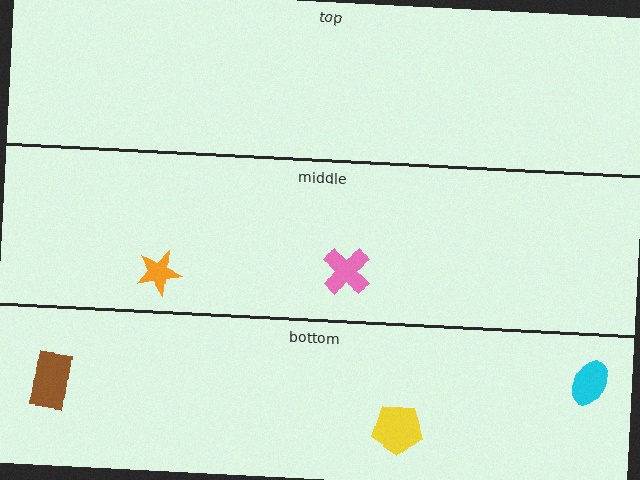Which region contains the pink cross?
The middle region.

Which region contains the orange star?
The middle region.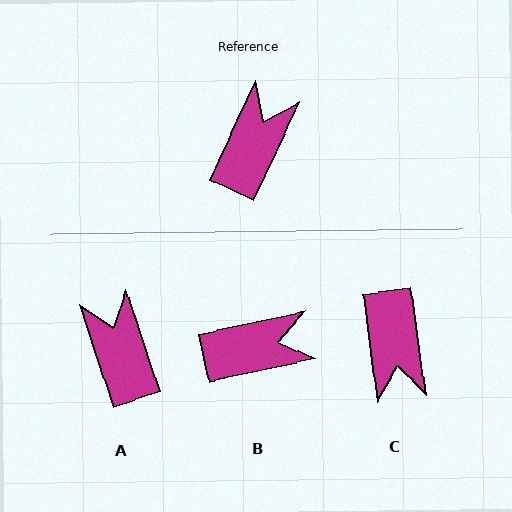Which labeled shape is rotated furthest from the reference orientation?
C, about 147 degrees away.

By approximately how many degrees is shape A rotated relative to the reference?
Approximately 43 degrees counter-clockwise.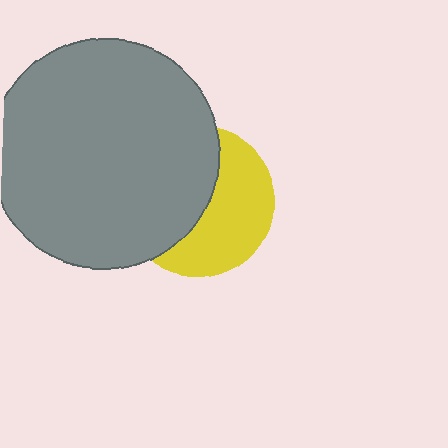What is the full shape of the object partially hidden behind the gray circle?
The partially hidden object is a yellow circle.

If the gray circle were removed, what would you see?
You would see the complete yellow circle.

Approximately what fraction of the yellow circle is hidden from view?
Roughly 51% of the yellow circle is hidden behind the gray circle.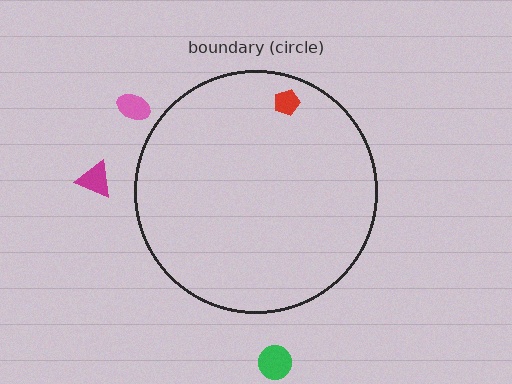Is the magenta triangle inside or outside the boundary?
Outside.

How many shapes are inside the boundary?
1 inside, 3 outside.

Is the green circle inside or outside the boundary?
Outside.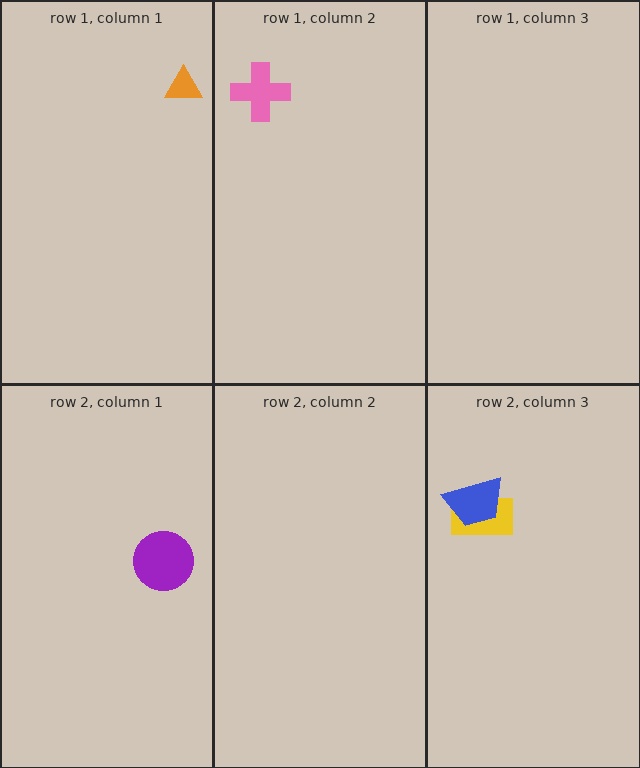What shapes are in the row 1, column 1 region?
The orange triangle.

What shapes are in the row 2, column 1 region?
The purple circle.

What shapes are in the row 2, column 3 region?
The yellow rectangle, the blue trapezoid.